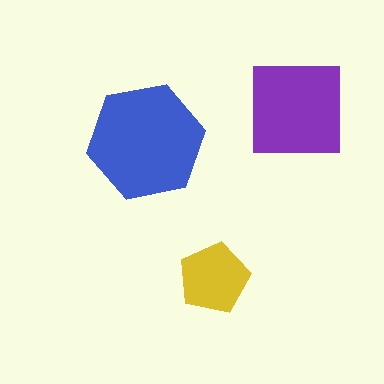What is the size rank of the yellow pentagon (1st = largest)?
3rd.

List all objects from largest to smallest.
The blue hexagon, the purple square, the yellow pentagon.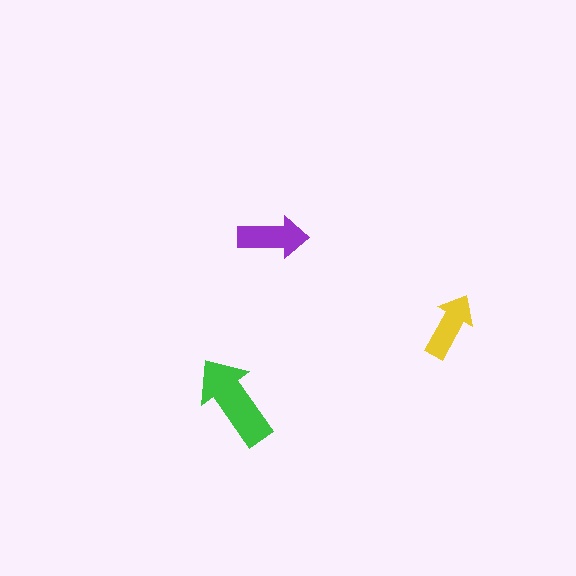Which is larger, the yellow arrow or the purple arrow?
The purple one.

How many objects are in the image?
There are 3 objects in the image.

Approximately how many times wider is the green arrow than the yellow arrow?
About 1.5 times wider.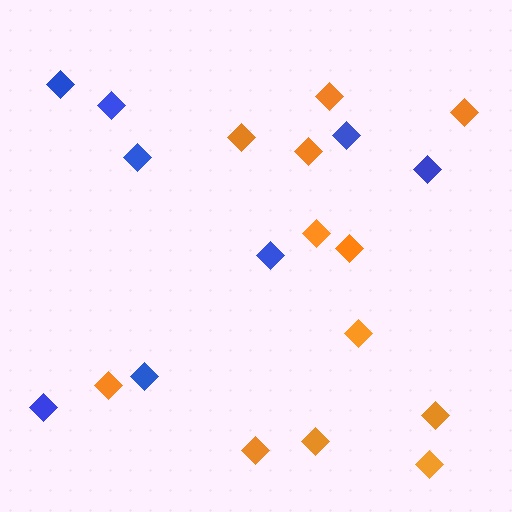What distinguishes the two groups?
There are 2 groups: one group of orange diamonds (12) and one group of blue diamonds (8).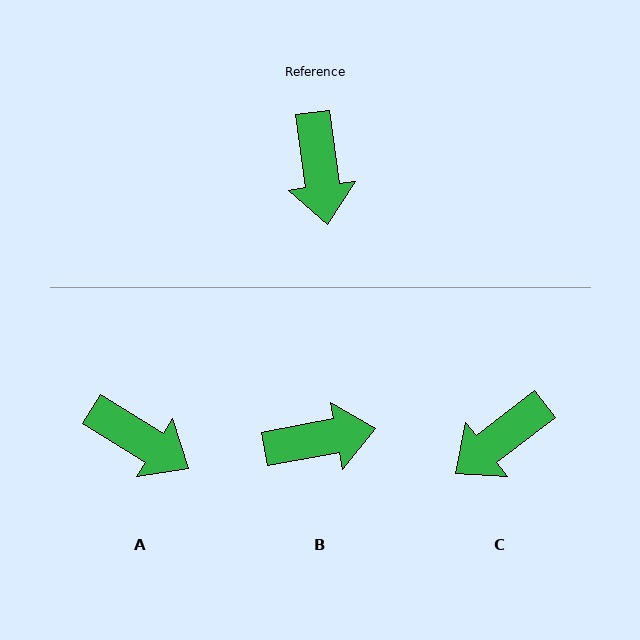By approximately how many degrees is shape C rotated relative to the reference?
Approximately 60 degrees clockwise.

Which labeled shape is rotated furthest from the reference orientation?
B, about 93 degrees away.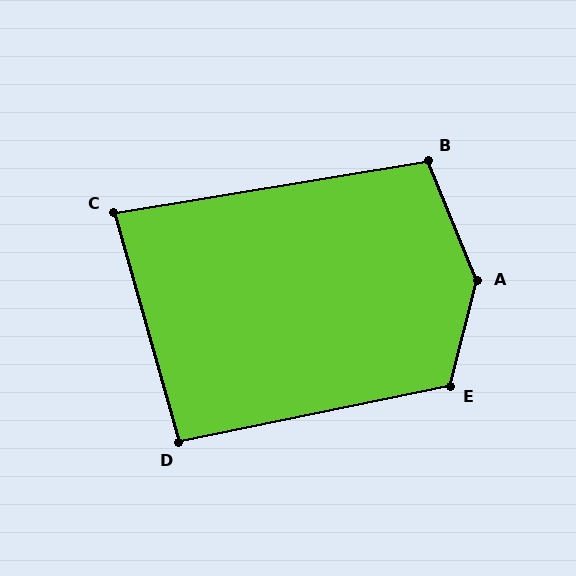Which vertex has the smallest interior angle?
C, at approximately 84 degrees.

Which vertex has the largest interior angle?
A, at approximately 143 degrees.